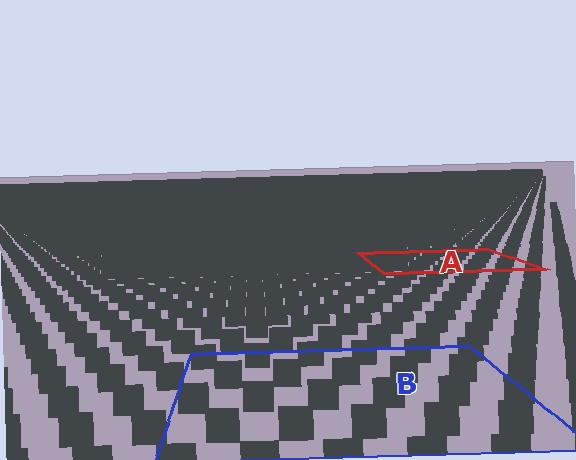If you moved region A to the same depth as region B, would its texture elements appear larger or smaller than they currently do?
They would appear larger. At a closer depth, the same texture elements are projected at a bigger on-screen size.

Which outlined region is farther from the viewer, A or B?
Region A is farther from the viewer — the texture elements inside it appear smaller and more densely packed.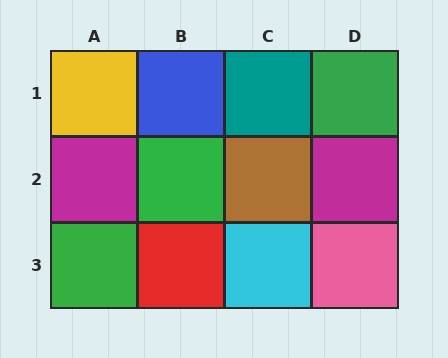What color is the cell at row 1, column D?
Green.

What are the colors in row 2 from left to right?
Magenta, green, brown, magenta.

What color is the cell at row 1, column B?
Blue.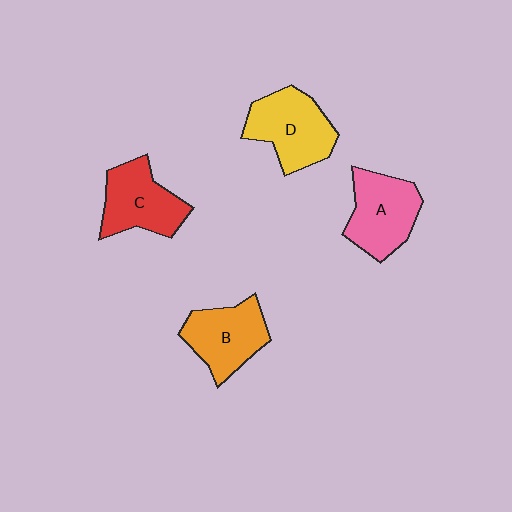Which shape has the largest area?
Shape D (yellow).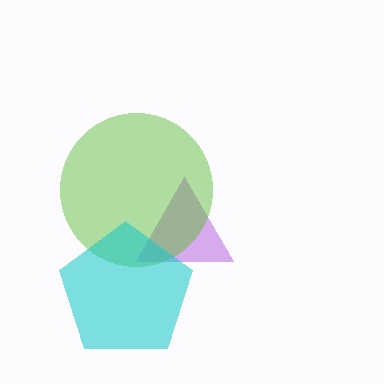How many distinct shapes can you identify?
There are 3 distinct shapes: a purple triangle, a lime circle, a cyan pentagon.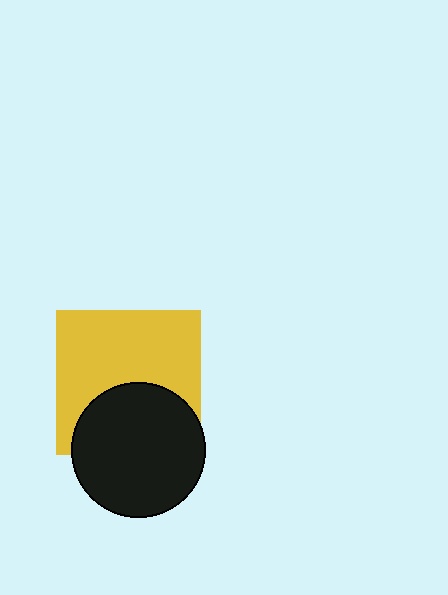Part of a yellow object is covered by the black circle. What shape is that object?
It is a square.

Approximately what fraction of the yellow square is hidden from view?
Roughly 37% of the yellow square is hidden behind the black circle.